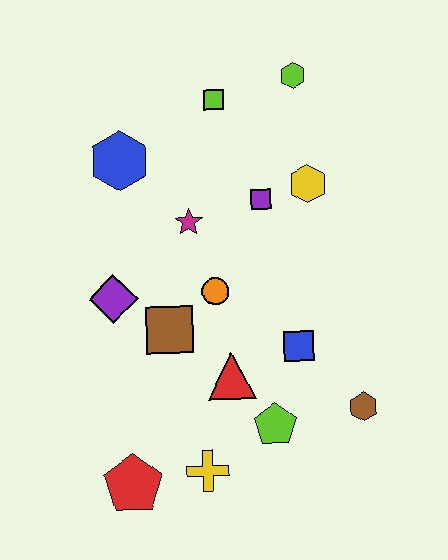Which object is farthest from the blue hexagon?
The brown hexagon is farthest from the blue hexagon.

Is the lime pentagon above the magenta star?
No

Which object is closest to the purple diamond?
The brown square is closest to the purple diamond.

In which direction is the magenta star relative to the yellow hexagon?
The magenta star is to the left of the yellow hexagon.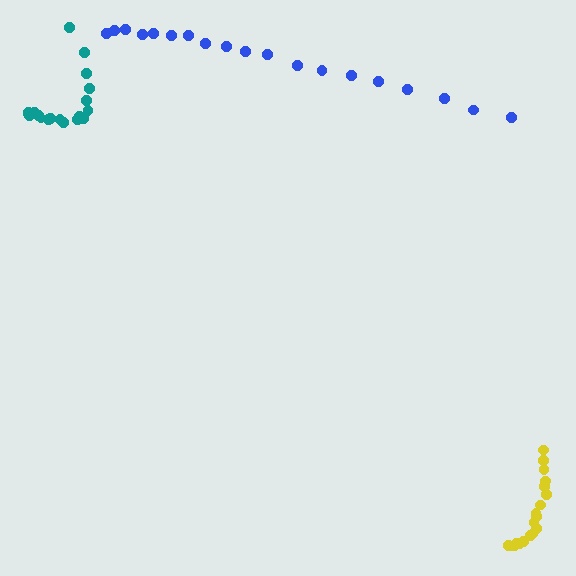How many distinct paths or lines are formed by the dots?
There are 3 distinct paths.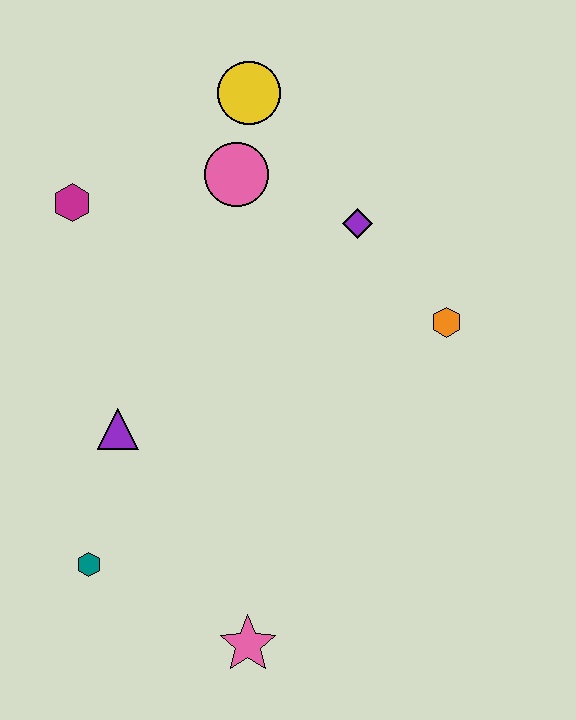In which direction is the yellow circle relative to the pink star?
The yellow circle is above the pink star.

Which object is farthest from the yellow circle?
The pink star is farthest from the yellow circle.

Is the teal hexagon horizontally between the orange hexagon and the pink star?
No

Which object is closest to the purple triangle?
The teal hexagon is closest to the purple triangle.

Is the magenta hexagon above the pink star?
Yes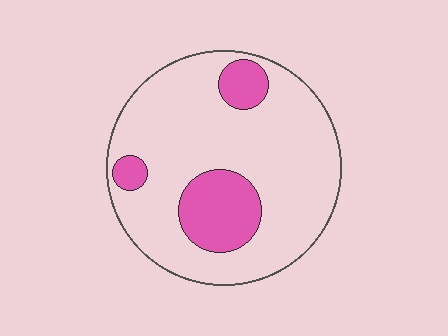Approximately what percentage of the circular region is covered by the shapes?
Approximately 20%.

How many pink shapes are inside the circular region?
3.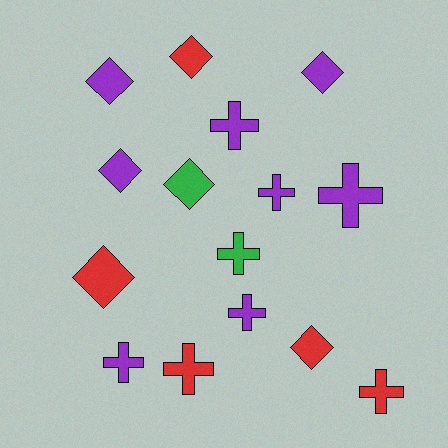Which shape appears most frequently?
Cross, with 8 objects.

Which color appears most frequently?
Purple, with 8 objects.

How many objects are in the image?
There are 15 objects.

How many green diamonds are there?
There is 1 green diamond.